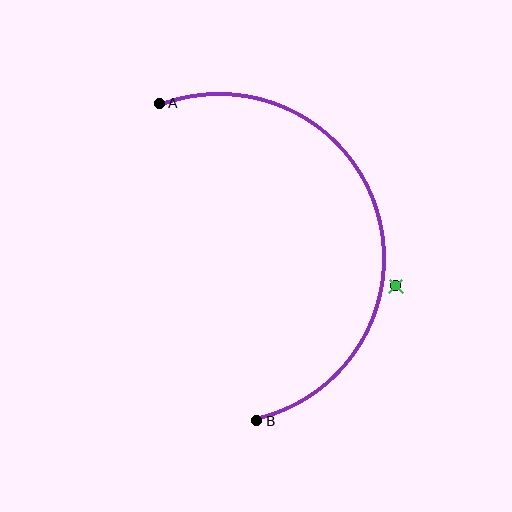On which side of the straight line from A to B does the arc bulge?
The arc bulges to the right of the straight line connecting A and B.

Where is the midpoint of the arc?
The arc midpoint is the point on the curve farthest from the straight line joining A and B. It sits to the right of that line.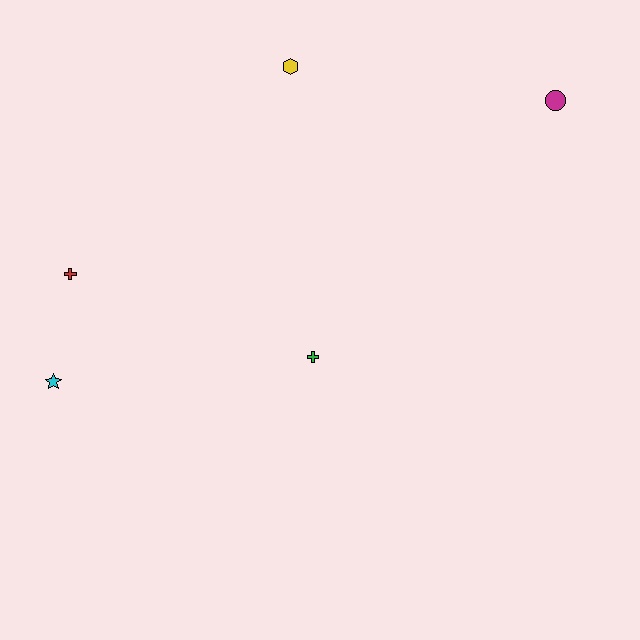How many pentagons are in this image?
There are no pentagons.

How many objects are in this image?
There are 5 objects.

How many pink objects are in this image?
There are no pink objects.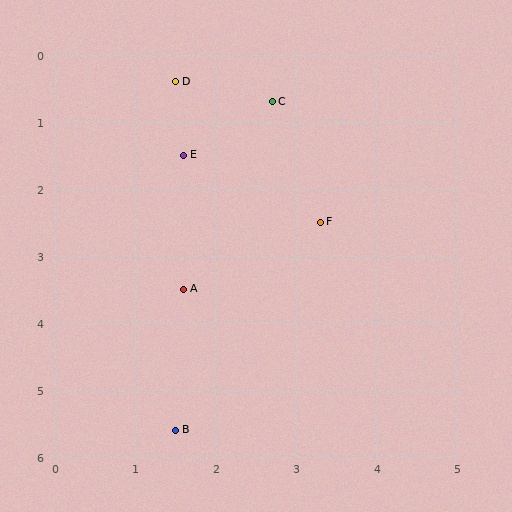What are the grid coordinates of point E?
Point E is at approximately (1.6, 1.5).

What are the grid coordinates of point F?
Point F is at approximately (3.3, 2.5).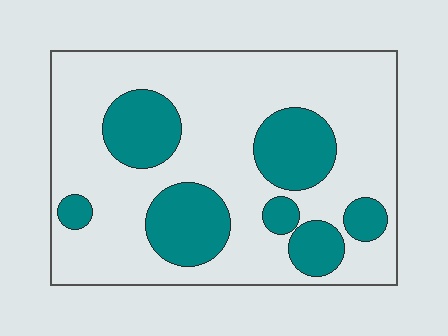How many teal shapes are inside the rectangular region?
7.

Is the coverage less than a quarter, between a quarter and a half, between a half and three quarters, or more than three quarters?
Between a quarter and a half.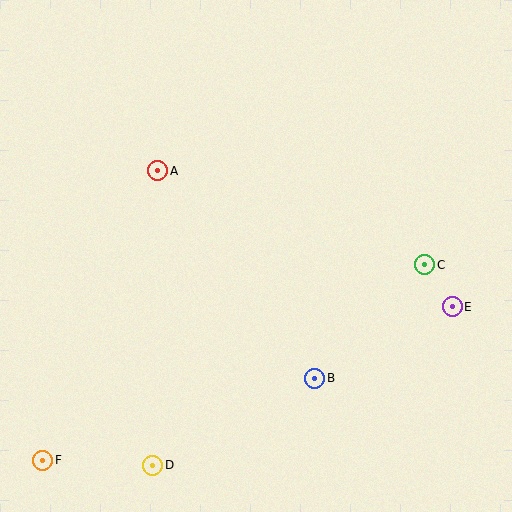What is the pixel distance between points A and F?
The distance between A and F is 311 pixels.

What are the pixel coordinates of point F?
Point F is at (43, 460).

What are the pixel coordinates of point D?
Point D is at (153, 465).